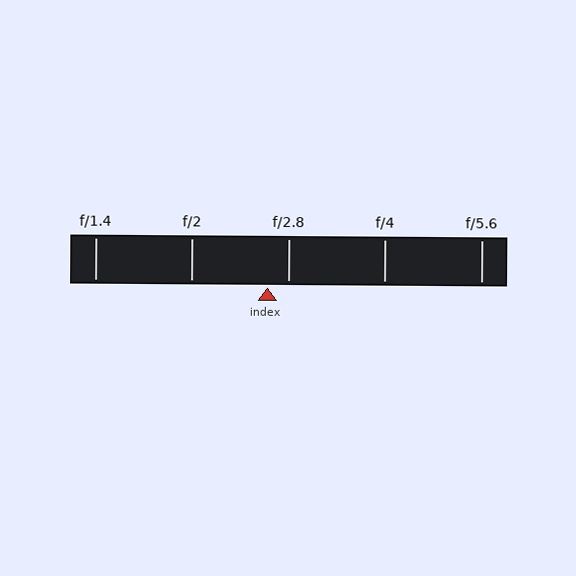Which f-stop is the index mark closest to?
The index mark is closest to f/2.8.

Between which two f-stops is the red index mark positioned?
The index mark is between f/2 and f/2.8.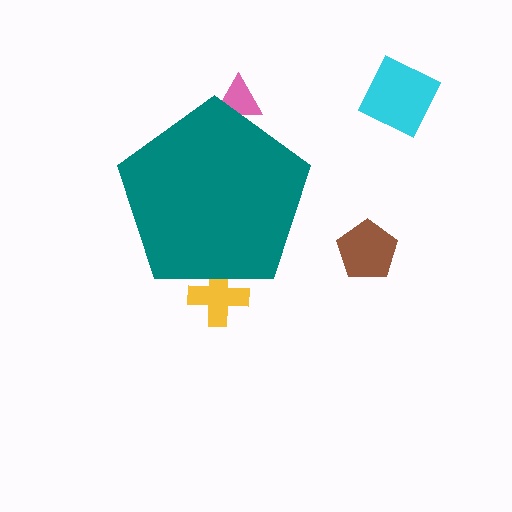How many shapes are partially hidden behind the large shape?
2 shapes are partially hidden.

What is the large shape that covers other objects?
A teal pentagon.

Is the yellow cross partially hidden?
Yes, the yellow cross is partially hidden behind the teal pentagon.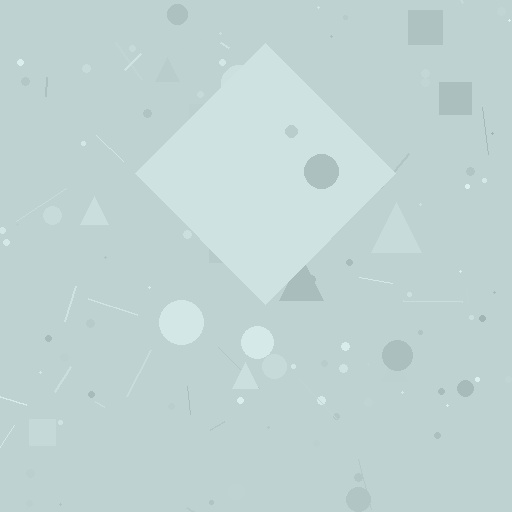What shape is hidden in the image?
A diamond is hidden in the image.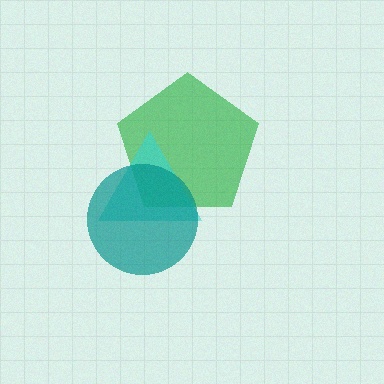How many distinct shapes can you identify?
There are 3 distinct shapes: a green pentagon, a cyan triangle, a teal circle.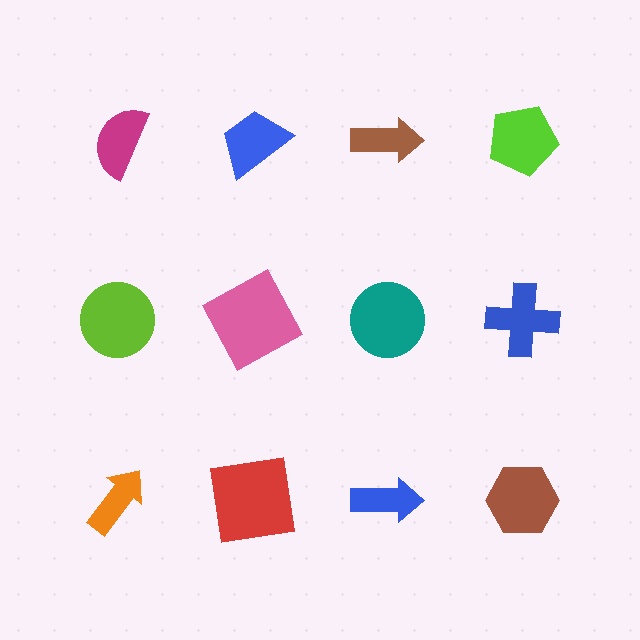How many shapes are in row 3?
4 shapes.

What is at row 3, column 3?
A blue arrow.